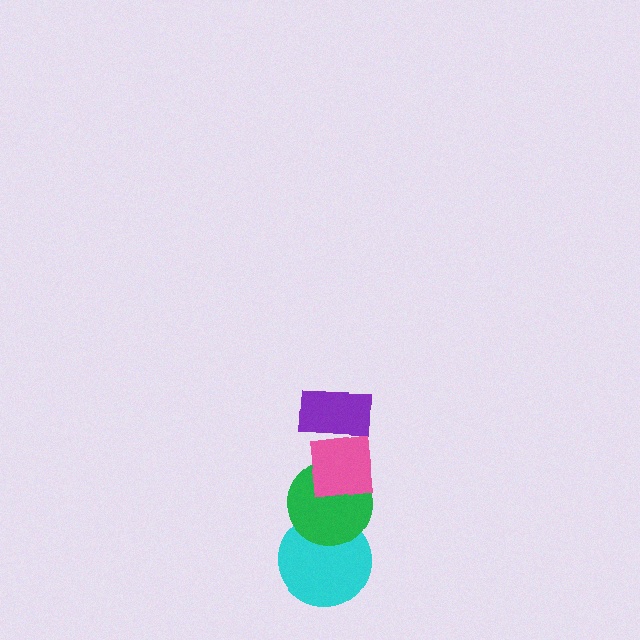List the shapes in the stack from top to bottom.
From top to bottom: the purple rectangle, the pink square, the green circle, the cyan circle.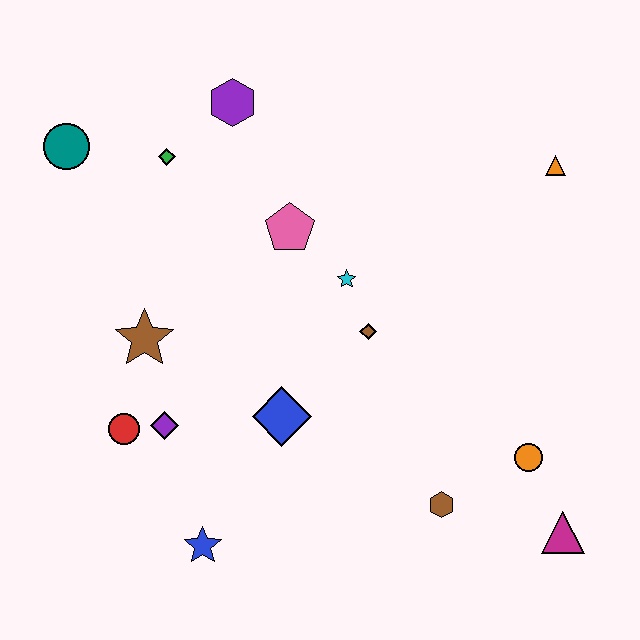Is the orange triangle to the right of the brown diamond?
Yes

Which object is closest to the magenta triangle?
The orange circle is closest to the magenta triangle.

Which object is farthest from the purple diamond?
The orange triangle is farthest from the purple diamond.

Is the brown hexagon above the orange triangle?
No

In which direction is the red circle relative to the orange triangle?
The red circle is to the left of the orange triangle.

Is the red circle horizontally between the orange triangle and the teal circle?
Yes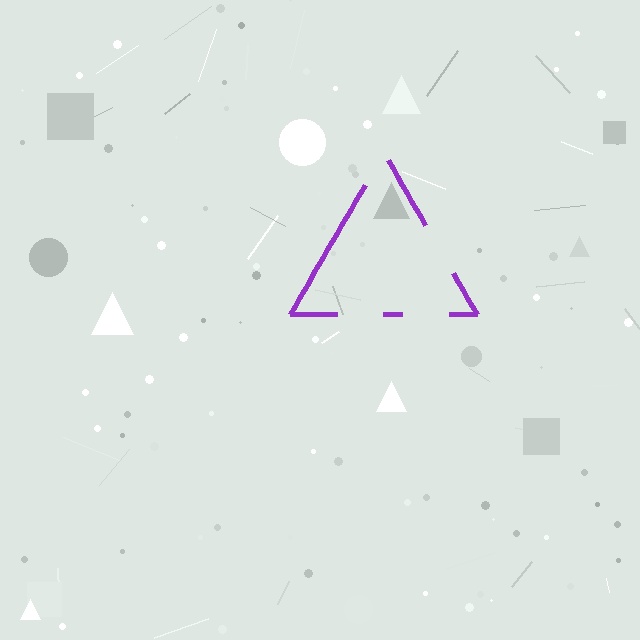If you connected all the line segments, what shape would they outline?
They would outline a triangle.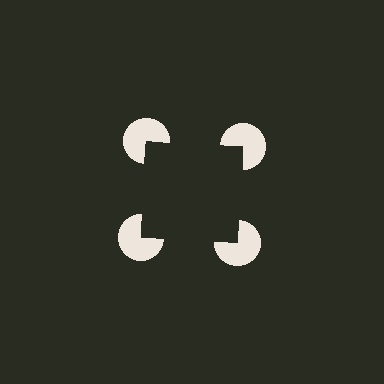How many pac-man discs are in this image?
There are 4 — one at each vertex of the illusory square.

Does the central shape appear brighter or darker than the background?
It typically appears slightly darker than the background, even though no actual brightness change is drawn.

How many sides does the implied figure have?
4 sides.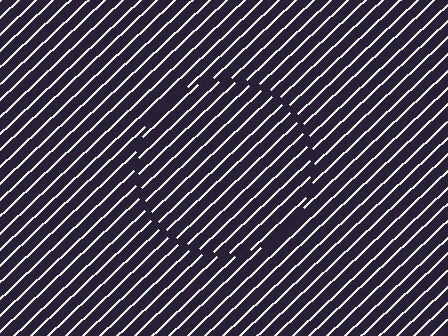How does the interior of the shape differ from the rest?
The interior of the shape contains the same grating, shifted by half a period — the contour is defined by the phase discontinuity where line-ends from the inner and outer gratings abut.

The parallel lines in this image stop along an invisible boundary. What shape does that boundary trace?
An illusory circle. The interior of the shape contains the same grating, shifted by half a period — the contour is defined by the phase discontinuity where line-ends from the inner and outer gratings abut.